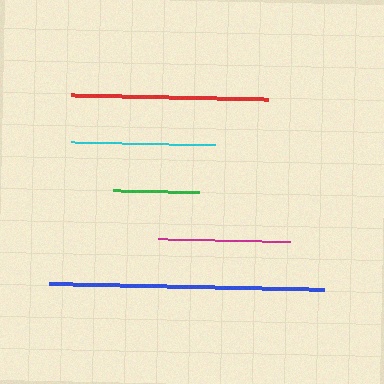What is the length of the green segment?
The green segment is approximately 85 pixels long.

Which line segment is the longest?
The blue line is the longest at approximately 275 pixels.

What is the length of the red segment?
The red segment is approximately 197 pixels long.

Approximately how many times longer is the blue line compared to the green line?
The blue line is approximately 3.2 times the length of the green line.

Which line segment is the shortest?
The green line is the shortest at approximately 85 pixels.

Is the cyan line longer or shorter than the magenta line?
The cyan line is longer than the magenta line.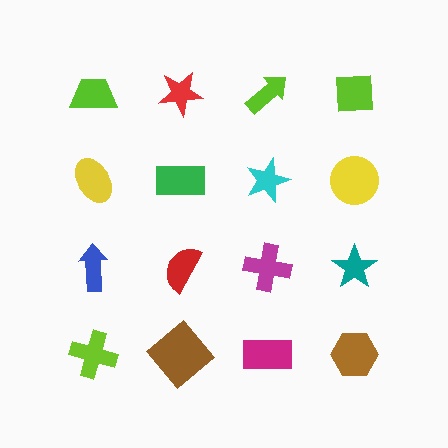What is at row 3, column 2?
A red semicircle.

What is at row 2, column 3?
A cyan star.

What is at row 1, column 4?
A lime square.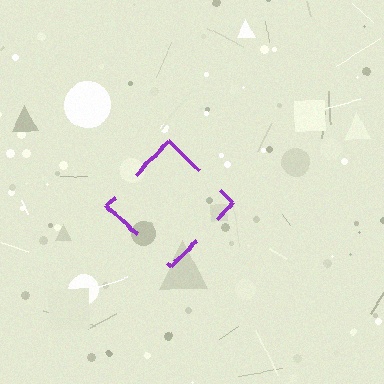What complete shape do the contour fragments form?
The contour fragments form a diamond.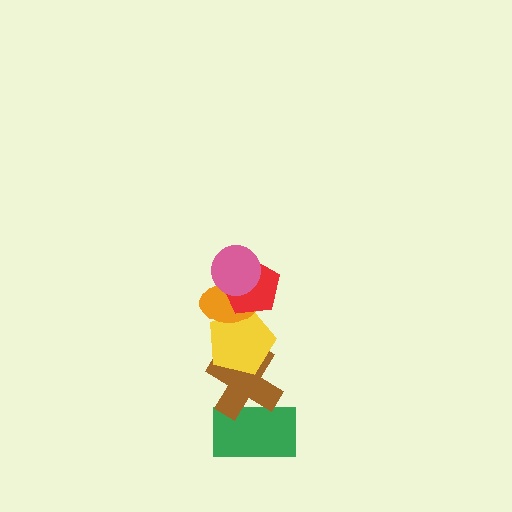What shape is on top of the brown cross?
The yellow pentagon is on top of the brown cross.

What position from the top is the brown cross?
The brown cross is 5th from the top.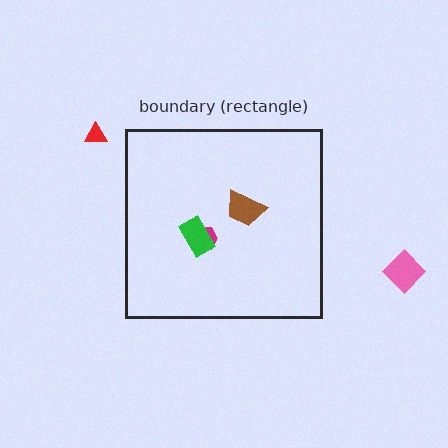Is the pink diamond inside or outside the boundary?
Outside.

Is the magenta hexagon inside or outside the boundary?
Inside.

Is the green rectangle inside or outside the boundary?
Inside.